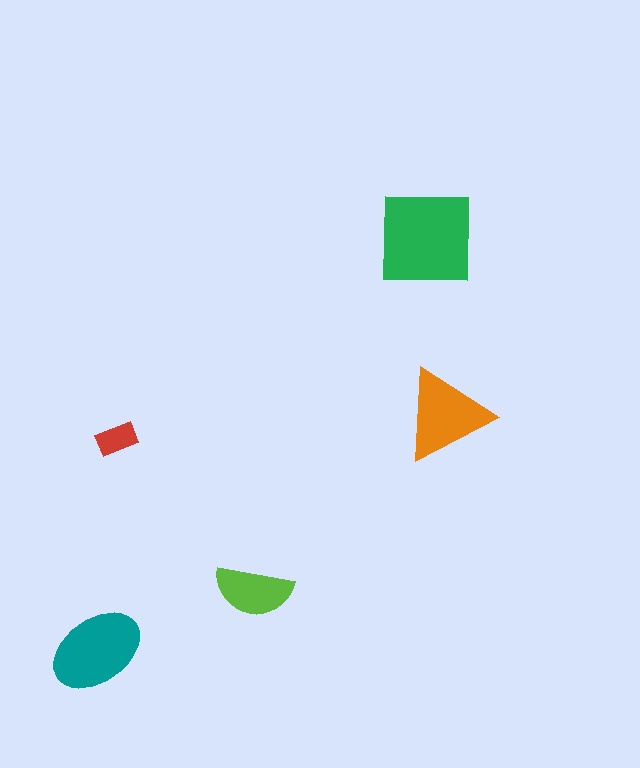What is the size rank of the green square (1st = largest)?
1st.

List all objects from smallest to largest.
The red rectangle, the lime semicircle, the orange triangle, the teal ellipse, the green square.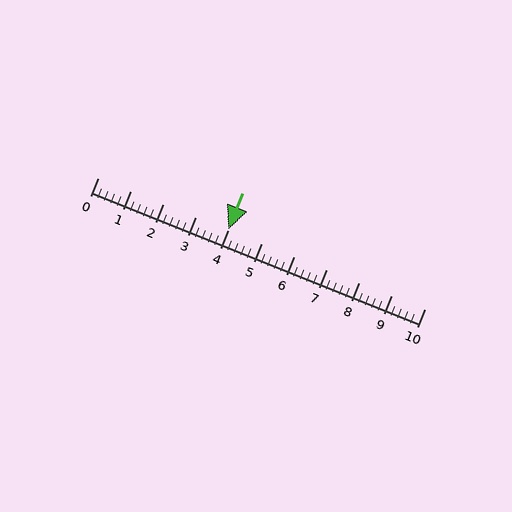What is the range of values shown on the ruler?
The ruler shows values from 0 to 10.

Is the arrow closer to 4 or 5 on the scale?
The arrow is closer to 4.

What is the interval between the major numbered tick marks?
The major tick marks are spaced 1 units apart.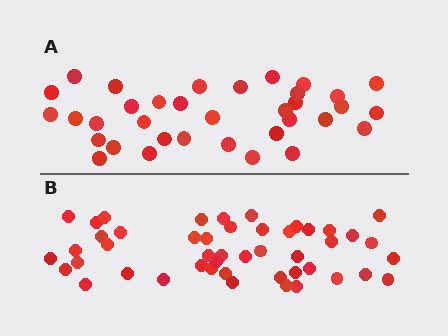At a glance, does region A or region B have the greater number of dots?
Region B (the bottom region) has more dots.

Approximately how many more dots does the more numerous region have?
Region B has roughly 12 or so more dots than region A.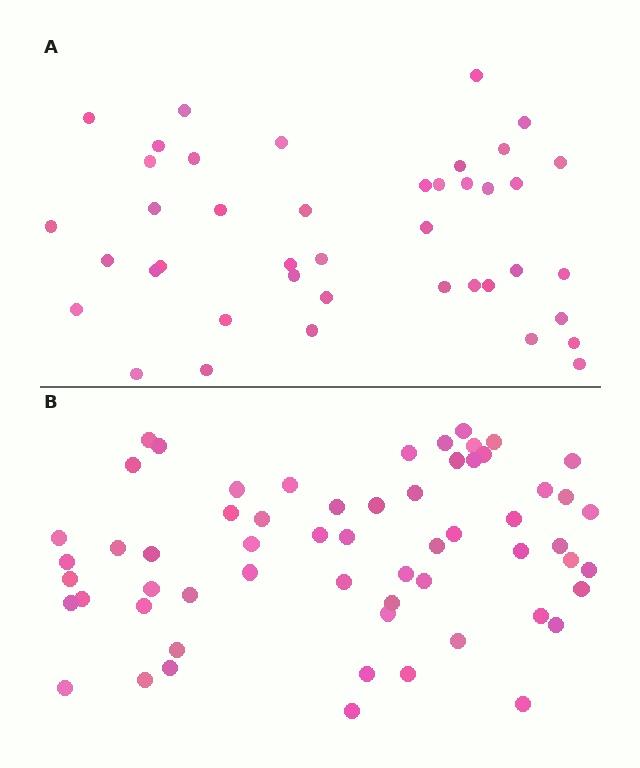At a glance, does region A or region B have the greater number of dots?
Region B (the bottom region) has more dots.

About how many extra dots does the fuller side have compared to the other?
Region B has approximately 20 more dots than region A.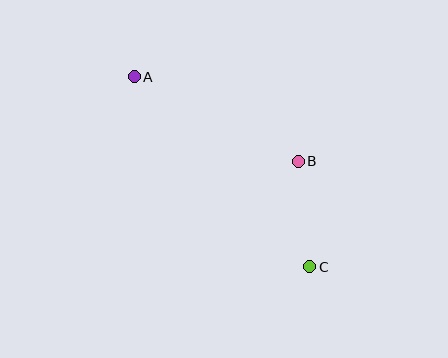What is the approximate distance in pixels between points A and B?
The distance between A and B is approximately 185 pixels.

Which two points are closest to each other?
Points B and C are closest to each other.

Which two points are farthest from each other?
Points A and C are farthest from each other.